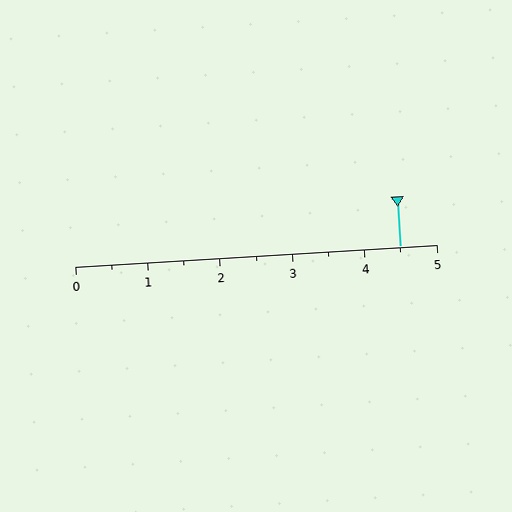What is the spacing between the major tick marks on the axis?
The major ticks are spaced 1 apart.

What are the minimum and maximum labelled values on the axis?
The axis runs from 0 to 5.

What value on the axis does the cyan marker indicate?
The marker indicates approximately 4.5.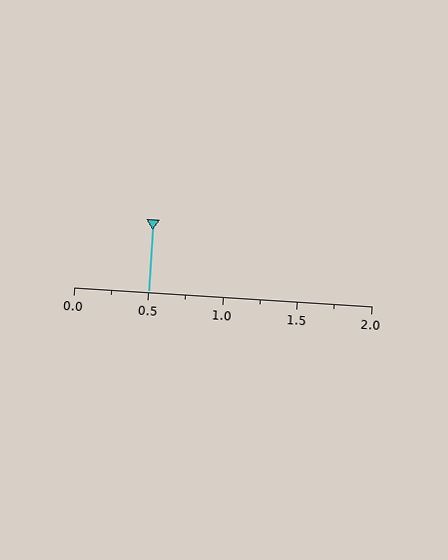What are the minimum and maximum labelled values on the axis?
The axis runs from 0.0 to 2.0.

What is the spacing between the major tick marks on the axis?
The major ticks are spaced 0.5 apart.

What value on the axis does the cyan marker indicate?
The marker indicates approximately 0.5.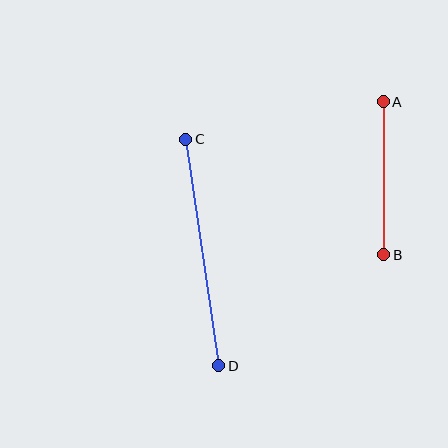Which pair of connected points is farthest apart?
Points C and D are farthest apart.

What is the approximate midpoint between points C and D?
The midpoint is at approximately (202, 253) pixels.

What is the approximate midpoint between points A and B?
The midpoint is at approximately (383, 178) pixels.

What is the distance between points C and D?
The distance is approximately 229 pixels.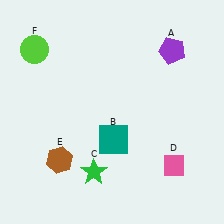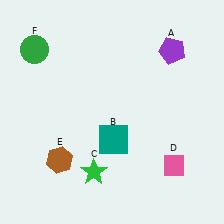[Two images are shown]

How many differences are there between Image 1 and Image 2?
There is 1 difference between the two images.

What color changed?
The circle (F) changed from lime in Image 1 to green in Image 2.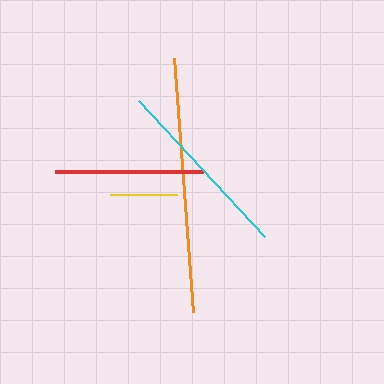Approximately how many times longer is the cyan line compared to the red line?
The cyan line is approximately 1.3 times the length of the red line.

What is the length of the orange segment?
The orange segment is approximately 255 pixels long.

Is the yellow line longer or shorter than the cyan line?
The cyan line is longer than the yellow line.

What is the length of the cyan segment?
The cyan segment is approximately 186 pixels long.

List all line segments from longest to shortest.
From longest to shortest: orange, cyan, red, yellow.